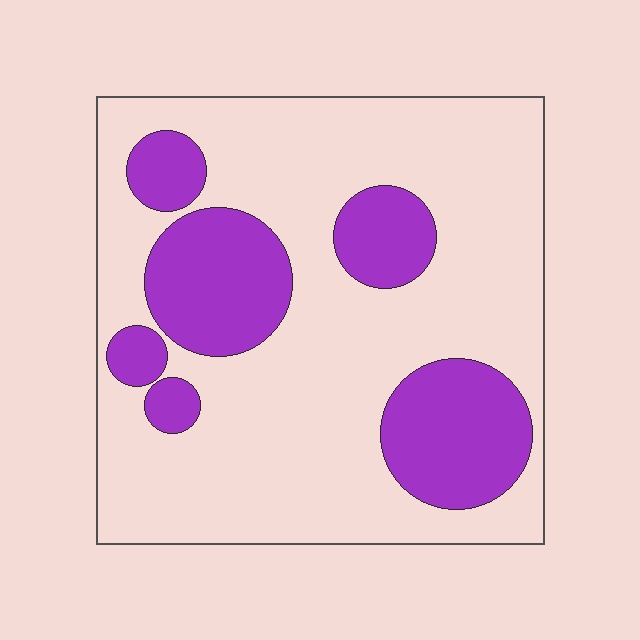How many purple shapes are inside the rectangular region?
6.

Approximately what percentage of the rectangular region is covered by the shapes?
Approximately 25%.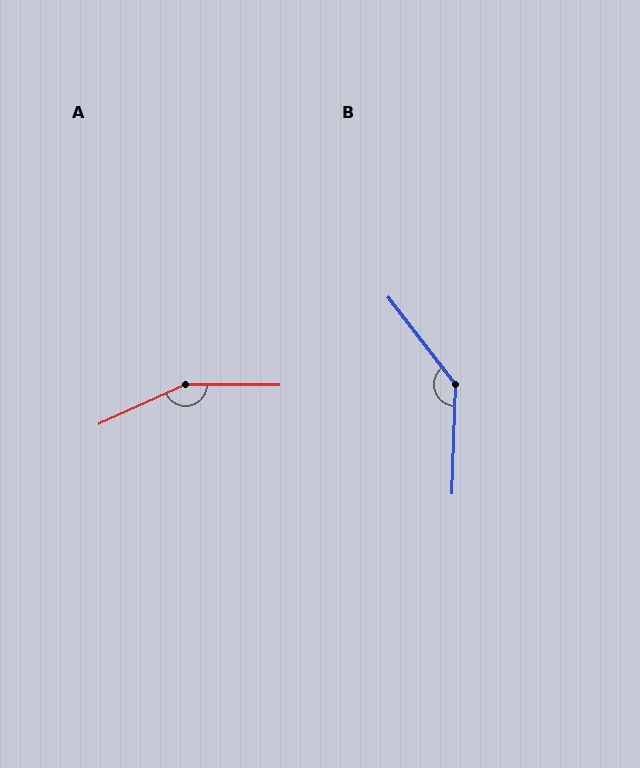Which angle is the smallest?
B, at approximately 141 degrees.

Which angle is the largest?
A, at approximately 155 degrees.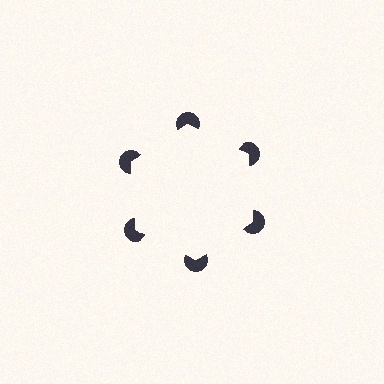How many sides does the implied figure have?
6 sides.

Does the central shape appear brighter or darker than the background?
It typically appears slightly brighter than the background, even though no actual brightness change is drawn.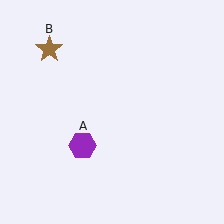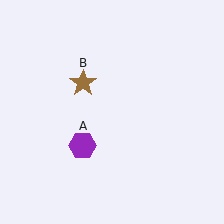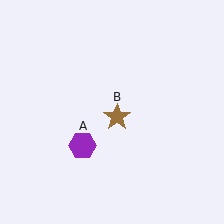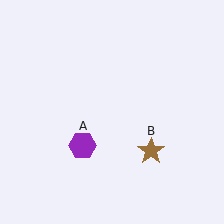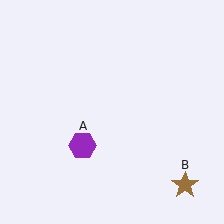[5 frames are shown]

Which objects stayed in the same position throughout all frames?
Purple hexagon (object A) remained stationary.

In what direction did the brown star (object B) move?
The brown star (object B) moved down and to the right.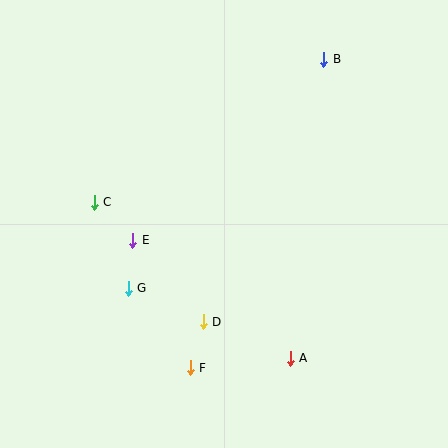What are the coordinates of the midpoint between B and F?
The midpoint between B and F is at (257, 214).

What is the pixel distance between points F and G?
The distance between F and G is 101 pixels.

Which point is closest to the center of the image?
Point E at (133, 240) is closest to the center.